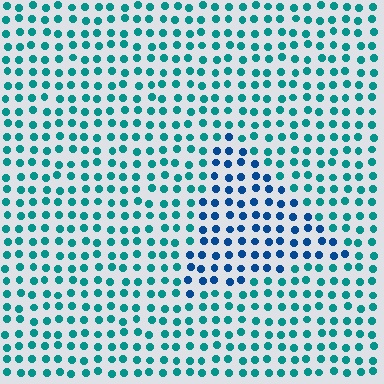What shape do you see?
I see a triangle.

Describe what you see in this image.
The image is filled with small teal elements in a uniform arrangement. A triangle-shaped region is visible where the elements are tinted to a slightly different hue, forming a subtle color boundary.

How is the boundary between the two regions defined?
The boundary is defined purely by a slight shift in hue (about 36 degrees). Spacing, size, and orientation are identical on both sides.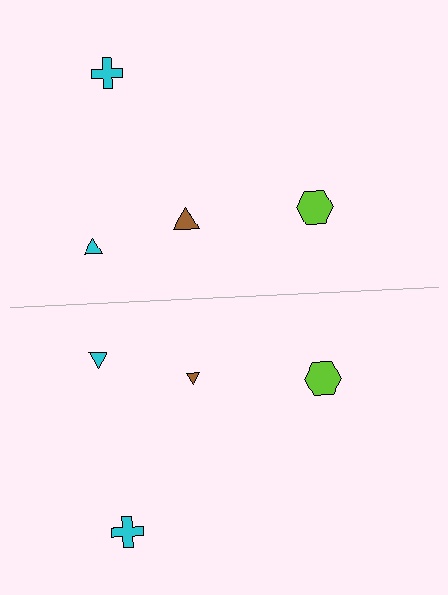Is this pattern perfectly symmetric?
No, the pattern is not perfectly symmetric. The brown triangle on the bottom side has a different size than its mirror counterpart.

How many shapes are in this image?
There are 8 shapes in this image.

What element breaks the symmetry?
The brown triangle on the bottom side has a different size than its mirror counterpart.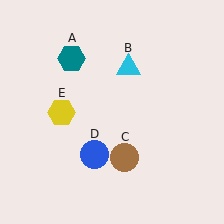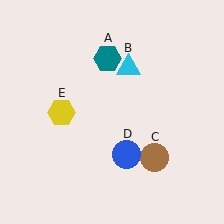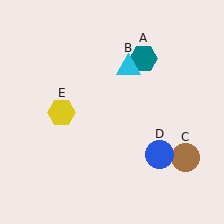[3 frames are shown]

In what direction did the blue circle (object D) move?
The blue circle (object D) moved right.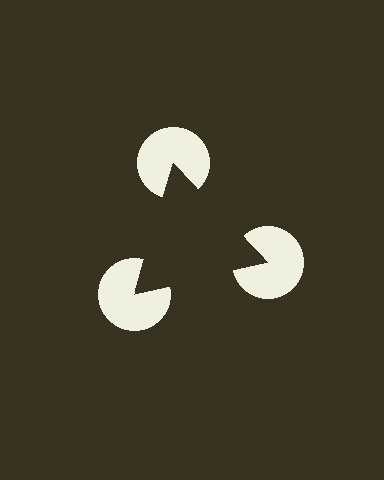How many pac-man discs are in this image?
There are 3 — one at each vertex of the illusory triangle.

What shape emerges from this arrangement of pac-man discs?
An illusory triangle — its edges are inferred from the aligned wedge cuts in the pac-man discs, not physically drawn.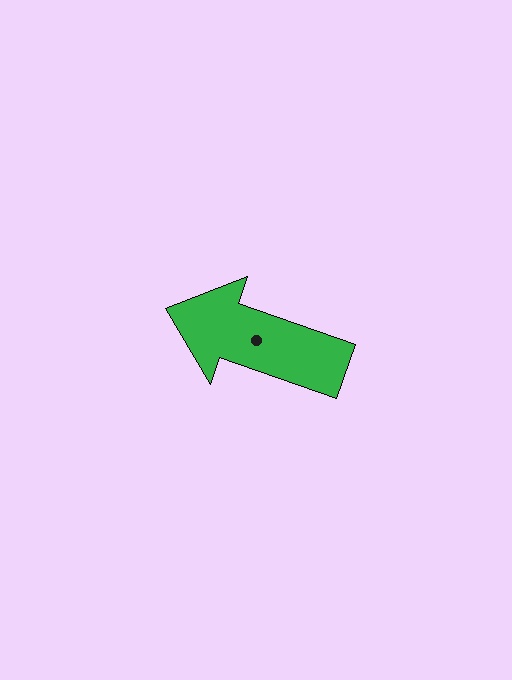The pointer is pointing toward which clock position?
Roughly 10 o'clock.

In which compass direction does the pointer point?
West.